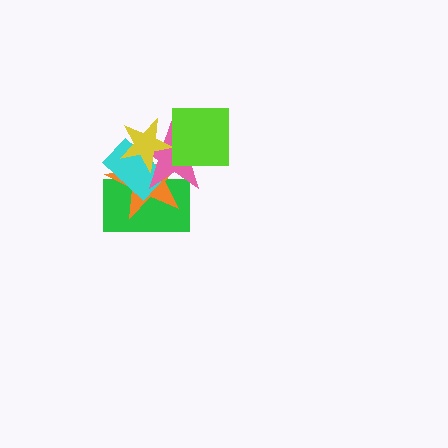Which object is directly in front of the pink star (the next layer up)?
The yellow star is directly in front of the pink star.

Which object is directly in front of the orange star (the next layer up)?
The cyan rectangle is directly in front of the orange star.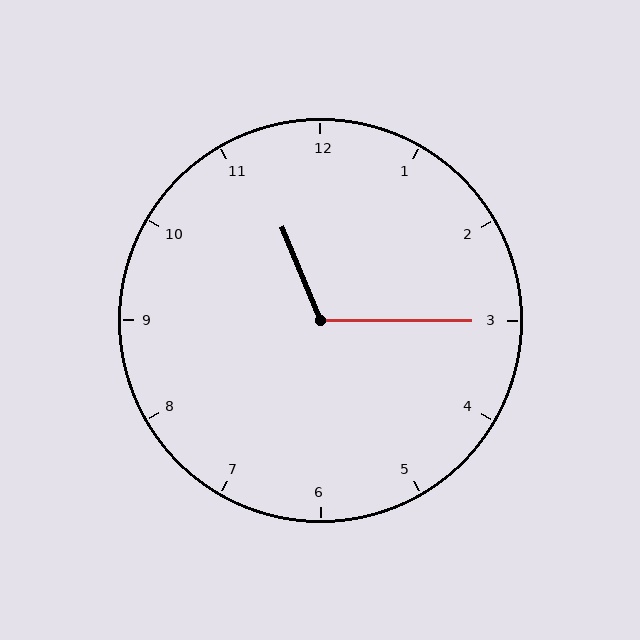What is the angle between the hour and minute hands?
Approximately 112 degrees.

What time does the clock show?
11:15.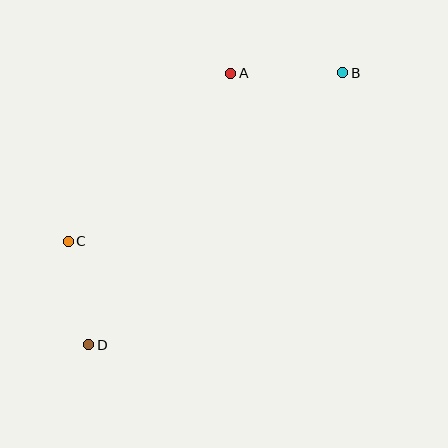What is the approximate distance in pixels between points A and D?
The distance between A and D is approximately 306 pixels.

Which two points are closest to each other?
Points C and D are closest to each other.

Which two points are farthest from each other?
Points B and D are farthest from each other.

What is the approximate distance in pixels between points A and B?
The distance between A and B is approximately 112 pixels.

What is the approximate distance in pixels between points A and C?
The distance between A and C is approximately 233 pixels.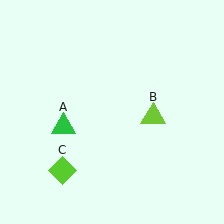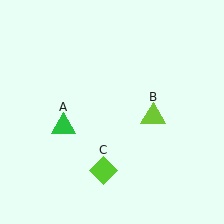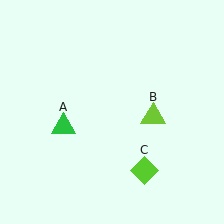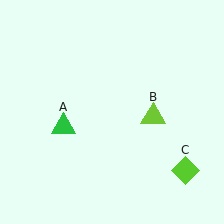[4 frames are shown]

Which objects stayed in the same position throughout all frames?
Green triangle (object A) and lime triangle (object B) remained stationary.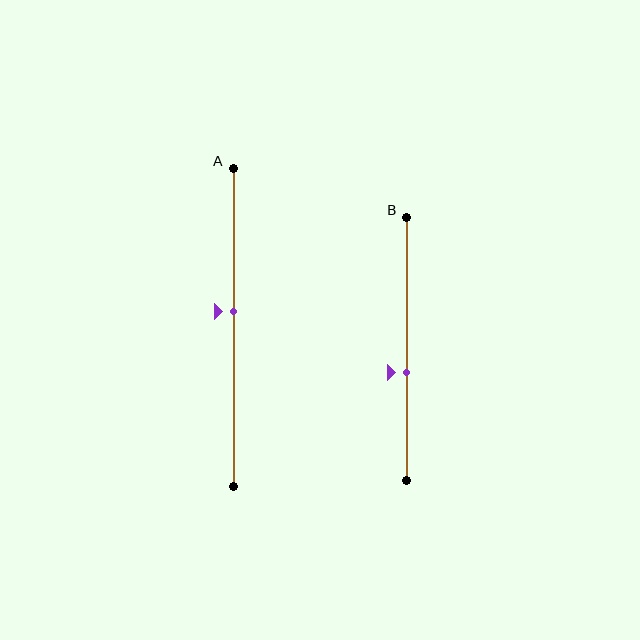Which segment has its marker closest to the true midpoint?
Segment A has its marker closest to the true midpoint.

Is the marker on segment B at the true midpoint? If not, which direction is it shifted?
No, the marker on segment B is shifted downward by about 9% of the segment length.